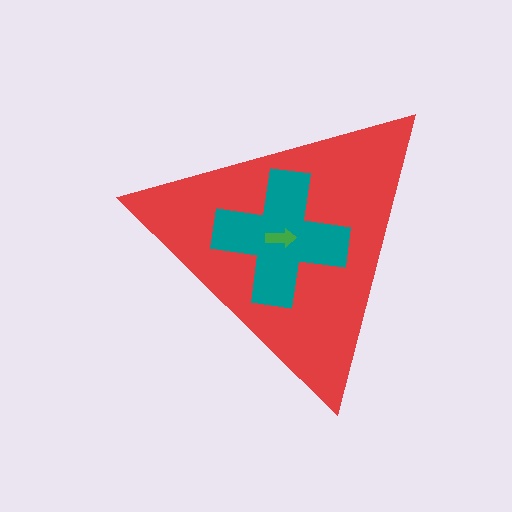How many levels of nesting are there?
3.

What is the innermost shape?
The green arrow.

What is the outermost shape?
The red triangle.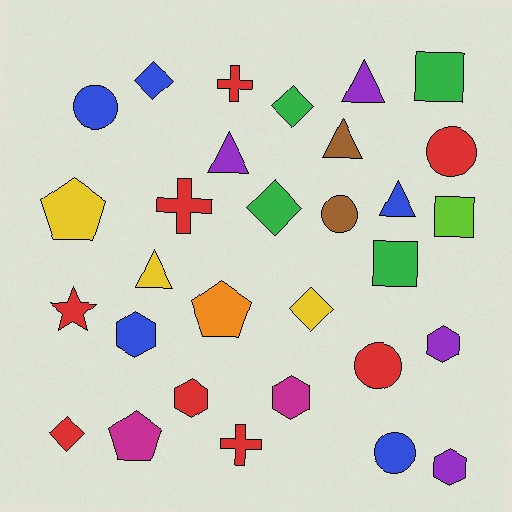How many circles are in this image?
There are 5 circles.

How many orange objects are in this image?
There is 1 orange object.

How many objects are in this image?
There are 30 objects.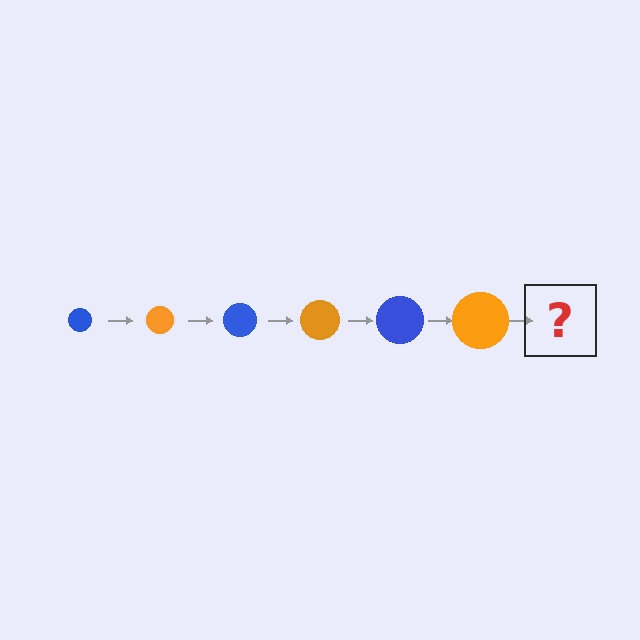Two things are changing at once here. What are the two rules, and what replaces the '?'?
The two rules are that the circle grows larger each step and the color cycles through blue and orange. The '?' should be a blue circle, larger than the previous one.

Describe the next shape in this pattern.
It should be a blue circle, larger than the previous one.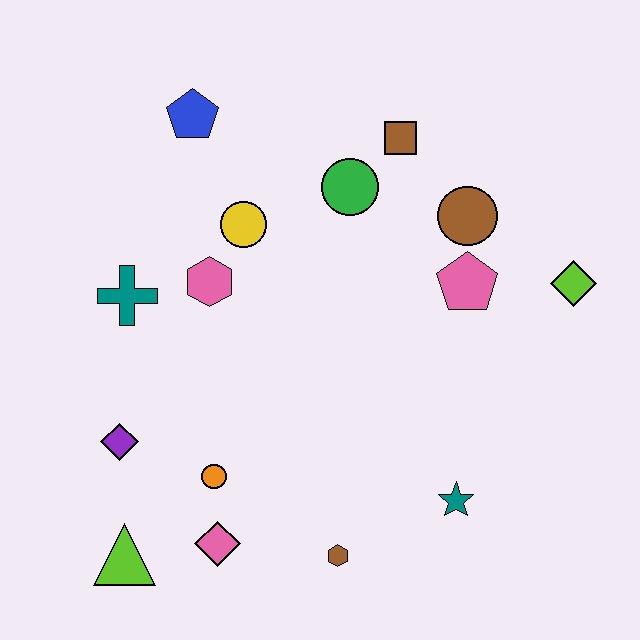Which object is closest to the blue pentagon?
The yellow circle is closest to the blue pentagon.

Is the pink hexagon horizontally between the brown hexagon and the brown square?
No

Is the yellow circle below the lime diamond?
No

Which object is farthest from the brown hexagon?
The blue pentagon is farthest from the brown hexagon.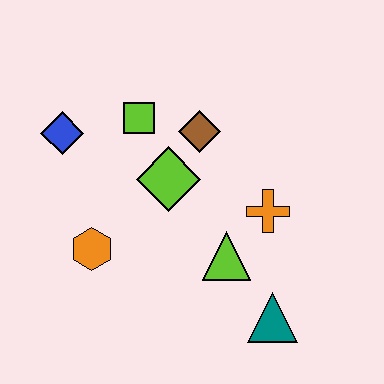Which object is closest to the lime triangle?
The orange cross is closest to the lime triangle.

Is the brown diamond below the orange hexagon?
No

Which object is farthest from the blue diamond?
The teal triangle is farthest from the blue diamond.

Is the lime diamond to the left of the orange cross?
Yes